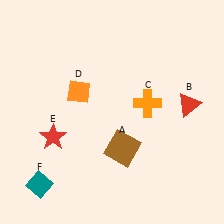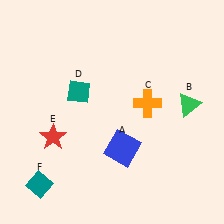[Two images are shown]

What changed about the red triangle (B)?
In Image 1, B is red. In Image 2, it changed to green.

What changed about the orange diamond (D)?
In Image 1, D is orange. In Image 2, it changed to teal.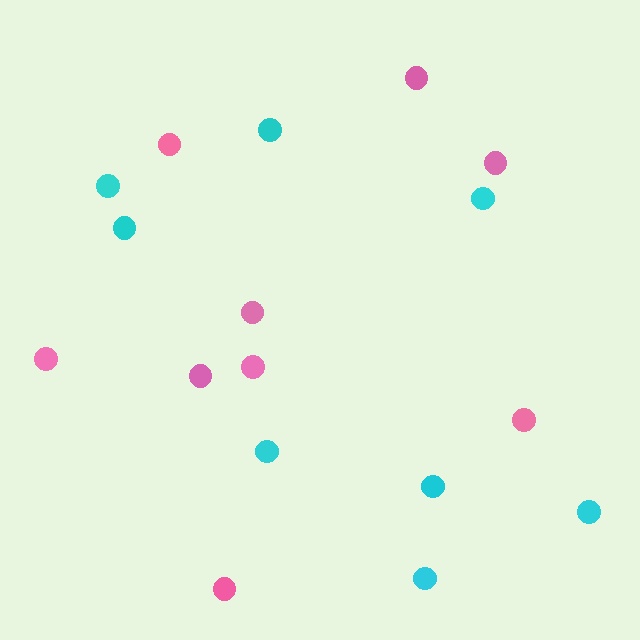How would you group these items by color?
There are 2 groups: one group of pink circles (9) and one group of cyan circles (8).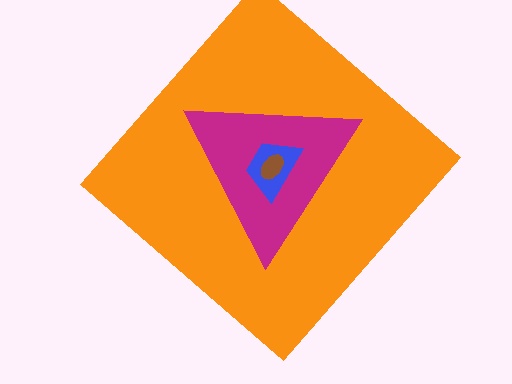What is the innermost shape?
The brown ellipse.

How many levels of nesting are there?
4.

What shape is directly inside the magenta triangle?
The blue trapezoid.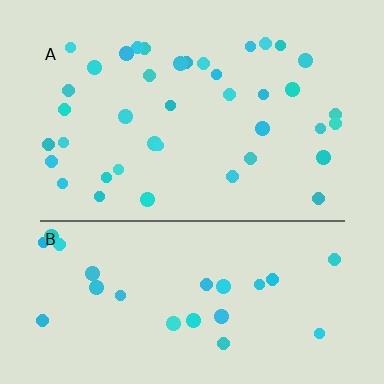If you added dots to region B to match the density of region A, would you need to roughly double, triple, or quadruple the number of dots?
Approximately double.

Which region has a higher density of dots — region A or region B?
A (the top).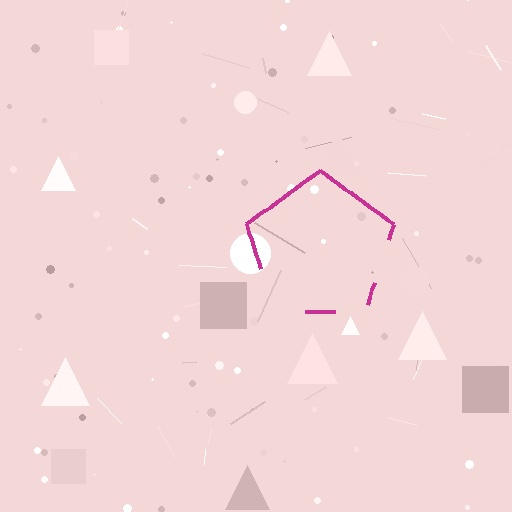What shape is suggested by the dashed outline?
The dashed outline suggests a pentagon.